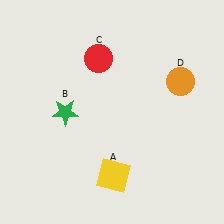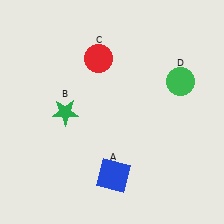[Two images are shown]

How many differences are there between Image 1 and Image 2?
There are 2 differences between the two images.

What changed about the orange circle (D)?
In Image 1, D is orange. In Image 2, it changed to green.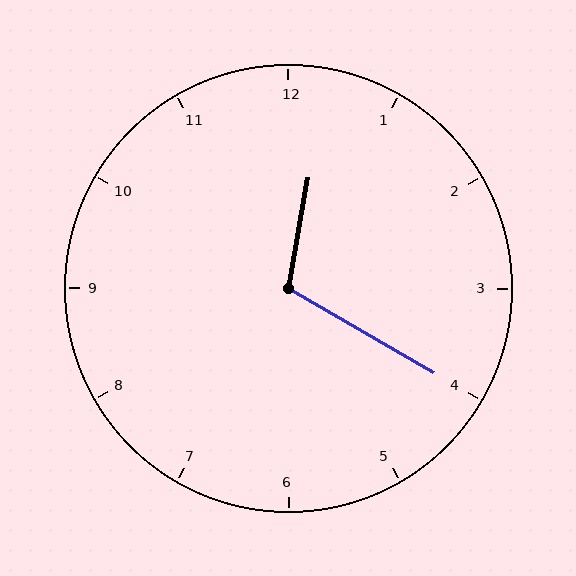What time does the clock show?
12:20.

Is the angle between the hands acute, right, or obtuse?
It is obtuse.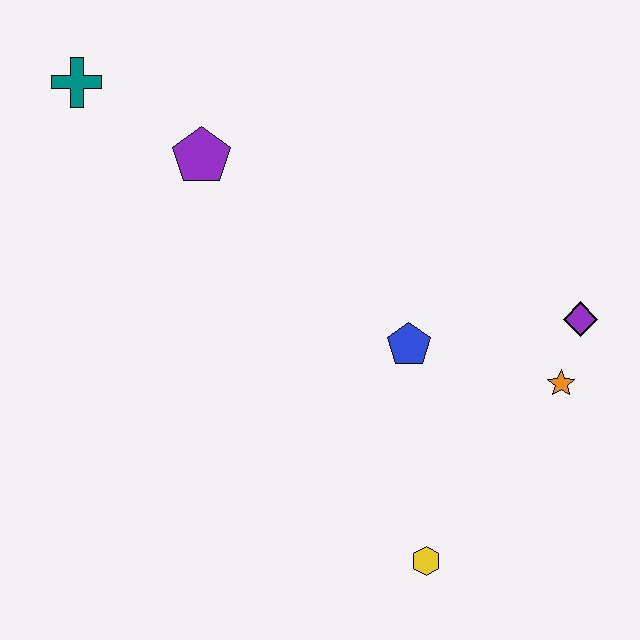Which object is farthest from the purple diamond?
The teal cross is farthest from the purple diamond.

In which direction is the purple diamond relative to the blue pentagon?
The purple diamond is to the right of the blue pentagon.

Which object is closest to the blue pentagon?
The orange star is closest to the blue pentagon.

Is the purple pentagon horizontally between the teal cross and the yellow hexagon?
Yes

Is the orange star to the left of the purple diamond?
Yes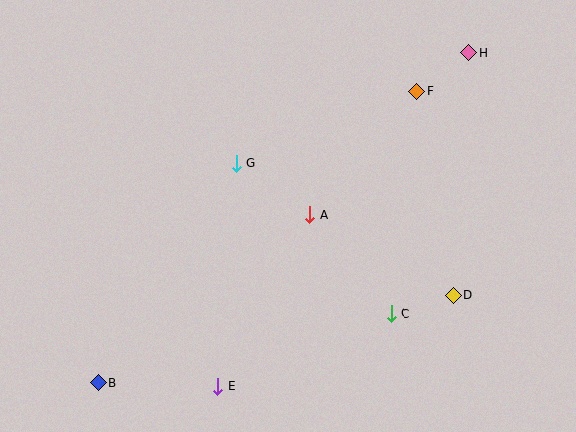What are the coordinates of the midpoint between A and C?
The midpoint between A and C is at (350, 264).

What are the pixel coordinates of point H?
Point H is at (469, 53).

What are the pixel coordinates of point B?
Point B is at (99, 383).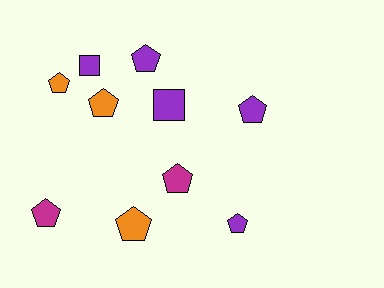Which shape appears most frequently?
Pentagon, with 8 objects.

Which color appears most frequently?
Purple, with 5 objects.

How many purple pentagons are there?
There are 3 purple pentagons.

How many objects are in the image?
There are 10 objects.